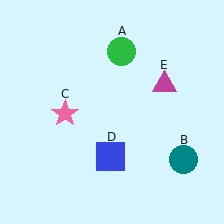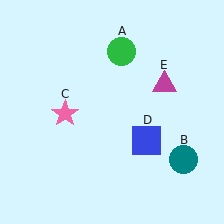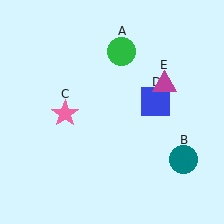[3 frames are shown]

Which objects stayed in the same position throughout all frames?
Green circle (object A) and teal circle (object B) and pink star (object C) and magenta triangle (object E) remained stationary.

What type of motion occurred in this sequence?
The blue square (object D) rotated counterclockwise around the center of the scene.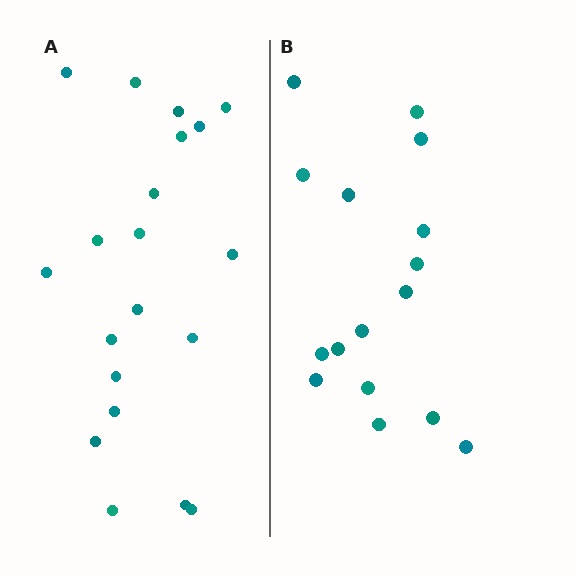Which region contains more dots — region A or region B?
Region A (the left region) has more dots.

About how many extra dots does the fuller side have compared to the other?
Region A has about 4 more dots than region B.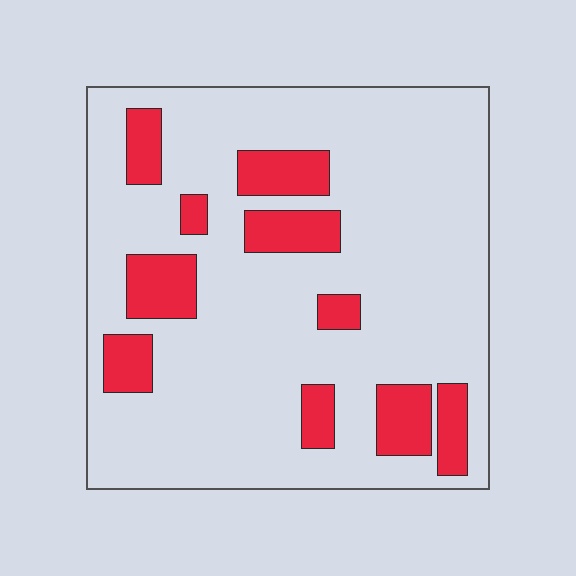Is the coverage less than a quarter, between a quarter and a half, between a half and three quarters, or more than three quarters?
Less than a quarter.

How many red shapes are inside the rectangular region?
10.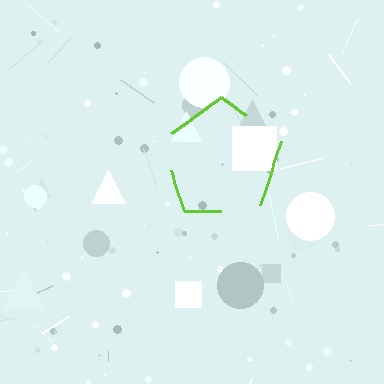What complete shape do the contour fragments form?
The contour fragments form a pentagon.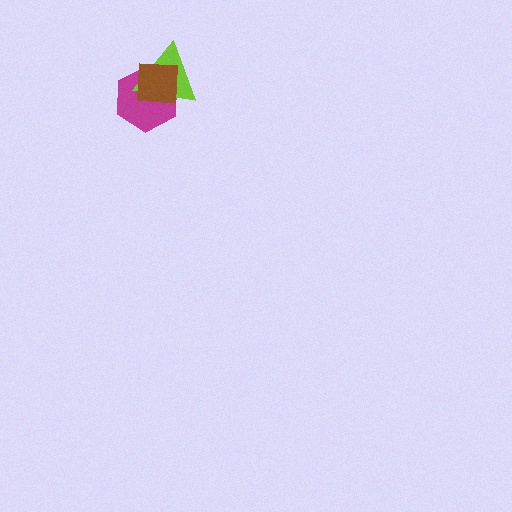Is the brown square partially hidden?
No, no other shape covers it.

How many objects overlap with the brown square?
2 objects overlap with the brown square.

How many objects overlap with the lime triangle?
2 objects overlap with the lime triangle.